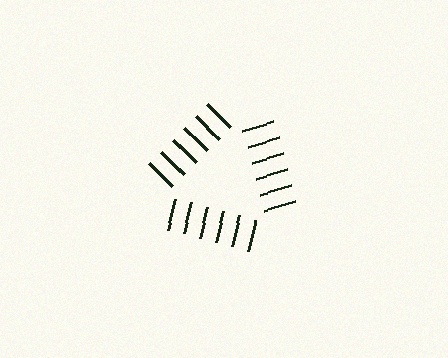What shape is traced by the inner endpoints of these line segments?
An illusory triangle — the line segments terminate on its edges but no continuous stroke is drawn.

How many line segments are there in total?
18 — 6 along each of the 3 edges.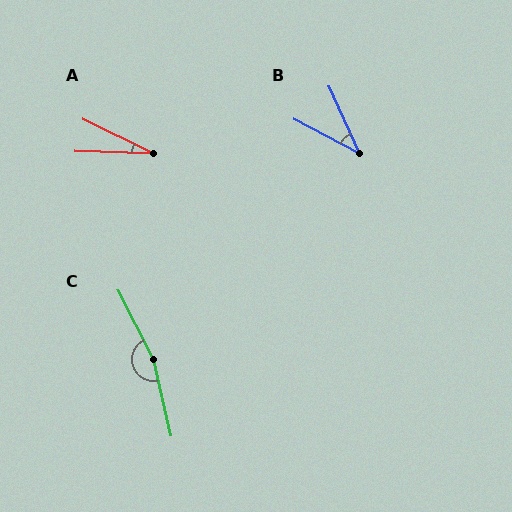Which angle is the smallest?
A, at approximately 24 degrees.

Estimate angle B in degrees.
Approximately 38 degrees.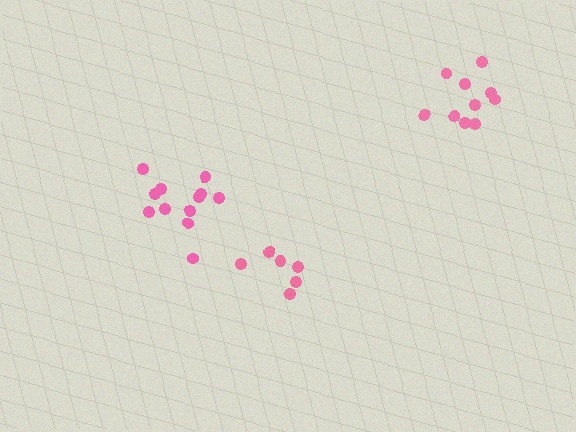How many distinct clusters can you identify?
There are 3 distinct clusters.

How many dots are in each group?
Group 1: 12 dots, Group 2: 6 dots, Group 3: 10 dots (28 total).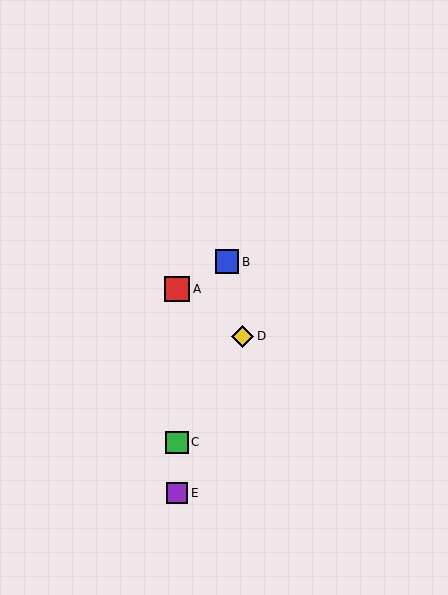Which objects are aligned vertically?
Objects A, C, E are aligned vertically.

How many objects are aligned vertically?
3 objects (A, C, E) are aligned vertically.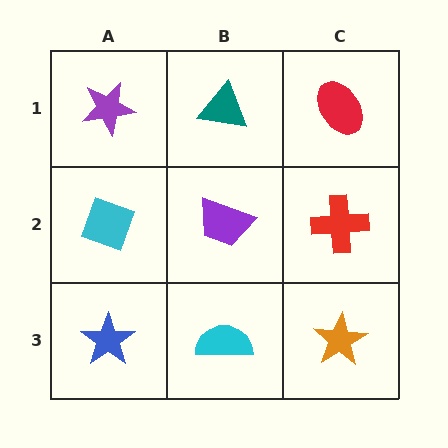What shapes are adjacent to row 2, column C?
A red ellipse (row 1, column C), an orange star (row 3, column C), a purple trapezoid (row 2, column B).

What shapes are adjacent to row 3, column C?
A red cross (row 2, column C), a cyan semicircle (row 3, column B).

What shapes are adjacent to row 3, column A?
A cyan diamond (row 2, column A), a cyan semicircle (row 3, column B).